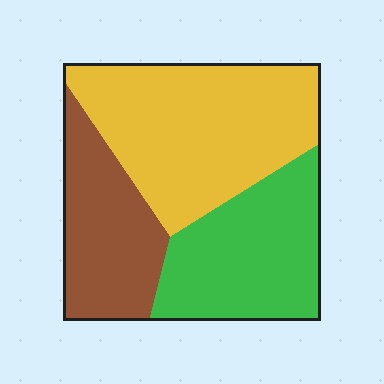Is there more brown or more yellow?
Yellow.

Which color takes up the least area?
Brown, at roughly 25%.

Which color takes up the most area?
Yellow, at roughly 45%.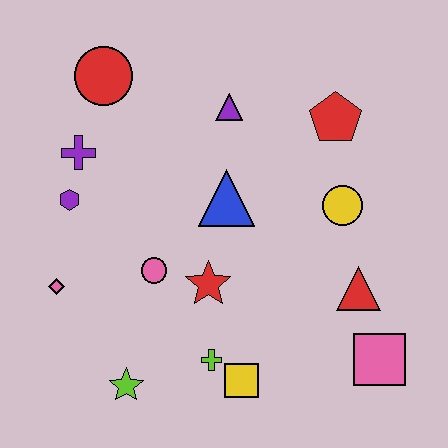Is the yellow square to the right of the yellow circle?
No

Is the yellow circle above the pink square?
Yes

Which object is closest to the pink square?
The red triangle is closest to the pink square.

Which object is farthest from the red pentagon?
The lime star is farthest from the red pentagon.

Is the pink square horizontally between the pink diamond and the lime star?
No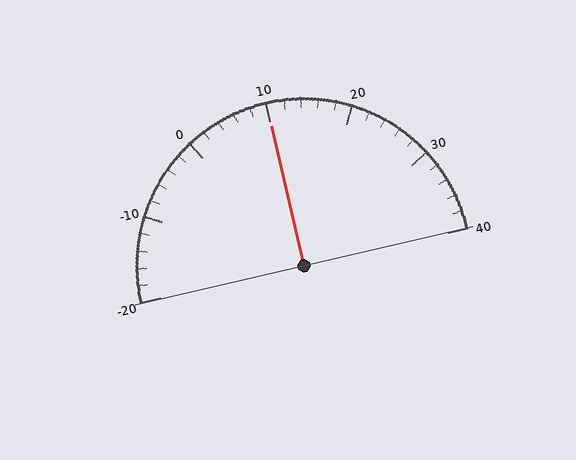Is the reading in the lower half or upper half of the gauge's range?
The reading is in the upper half of the range (-20 to 40).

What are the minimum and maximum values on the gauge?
The gauge ranges from -20 to 40.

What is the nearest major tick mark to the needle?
The nearest major tick mark is 10.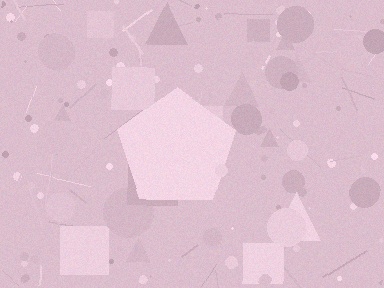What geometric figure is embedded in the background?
A pentagon is embedded in the background.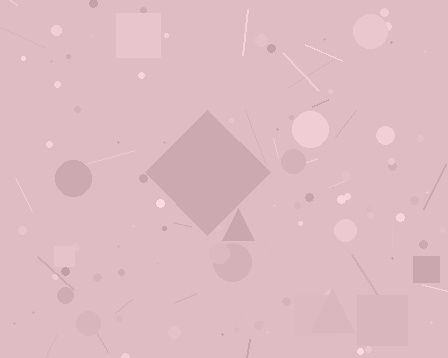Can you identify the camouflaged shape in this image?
The camouflaged shape is a diamond.